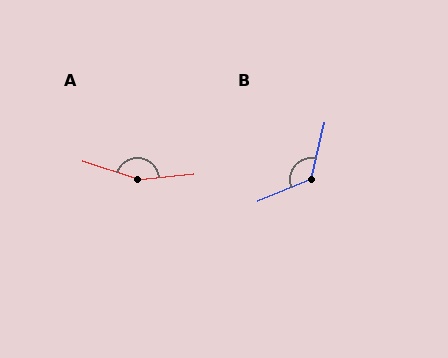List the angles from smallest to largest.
B (126°), A (157°).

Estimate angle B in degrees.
Approximately 126 degrees.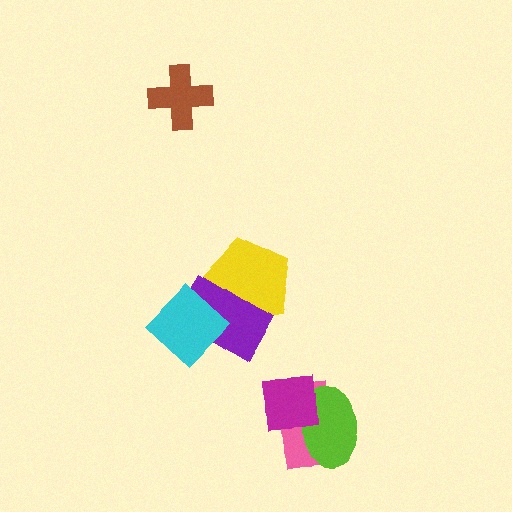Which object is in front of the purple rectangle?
The cyan diamond is in front of the purple rectangle.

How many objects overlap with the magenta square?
2 objects overlap with the magenta square.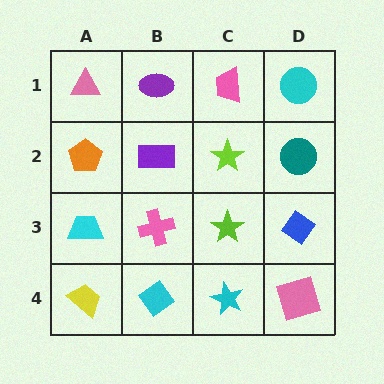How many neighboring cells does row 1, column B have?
3.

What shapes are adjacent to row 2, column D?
A cyan circle (row 1, column D), a blue diamond (row 3, column D), a lime star (row 2, column C).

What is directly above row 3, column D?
A teal circle.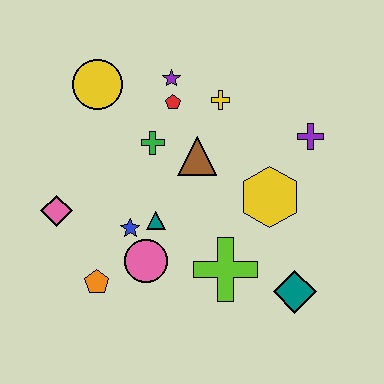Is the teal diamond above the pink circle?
No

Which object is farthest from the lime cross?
The yellow circle is farthest from the lime cross.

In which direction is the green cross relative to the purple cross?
The green cross is to the left of the purple cross.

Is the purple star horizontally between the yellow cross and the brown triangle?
No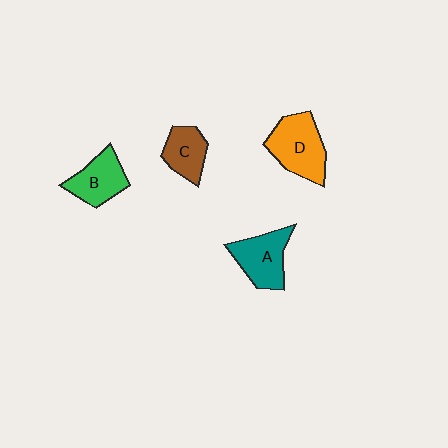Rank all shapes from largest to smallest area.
From largest to smallest: D (orange), A (teal), B (green), C (brown).